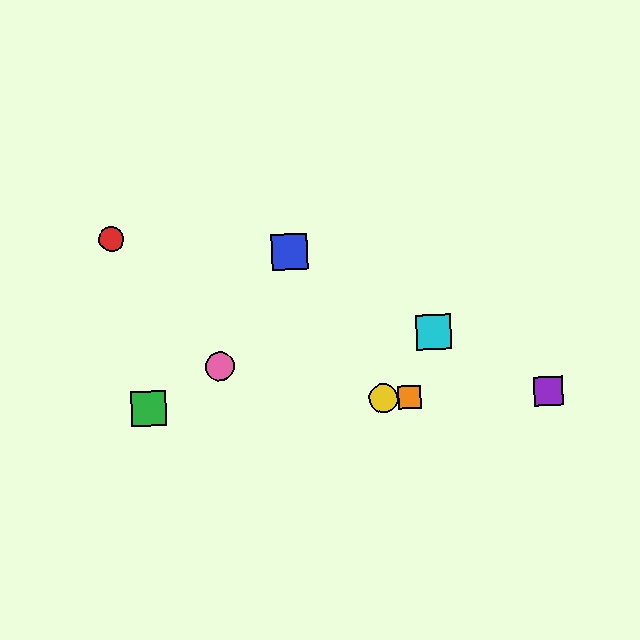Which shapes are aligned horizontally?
The green square, the yellow circle, the purple square, the orange square are aligned horizontally.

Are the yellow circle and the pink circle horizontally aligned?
No, the yellow circle is at y≈399 and the pink circle is at y≈366.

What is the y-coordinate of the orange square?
The orange square is at y≈397.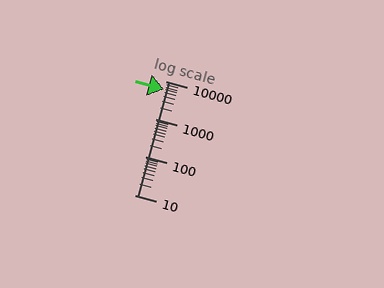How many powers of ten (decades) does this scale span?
The scale spans 3 decades, from 10 to 10000.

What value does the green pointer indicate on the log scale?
The pointer indicates approximately 6200.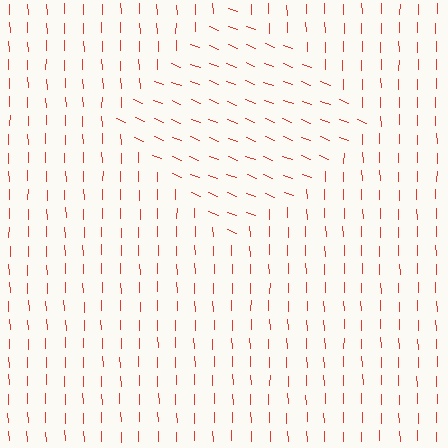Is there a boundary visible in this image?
Yes, there is a texture boundary formed by a change in line orientation.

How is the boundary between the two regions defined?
The boundary is defined purely by a change in line orientation (approximately 67 degrees difference). All lines are the same color and thickness.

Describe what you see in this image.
The image is filled with small red line segments. A diamond region in the image has lines oriented differently from the surrounding lines, creating a visible texture boundary.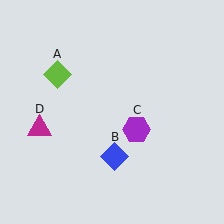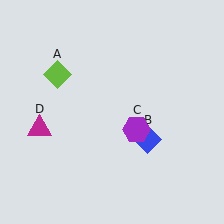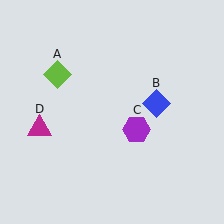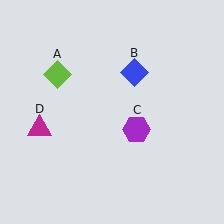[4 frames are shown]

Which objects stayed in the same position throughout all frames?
Lime diamond (object A) and purple hexagon (object C) and magenta triangle (object D) remained stationary.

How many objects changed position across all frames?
1 object changed position: blue diamond (object B).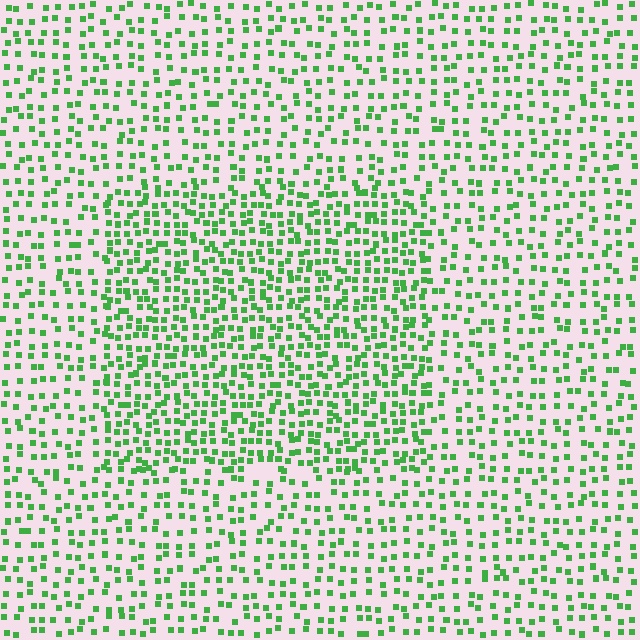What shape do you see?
I see a rectangle.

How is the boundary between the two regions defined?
The boundary is defined by a change in element density (approximately 1.7x ratio). All elements are the same color, size, and shape.